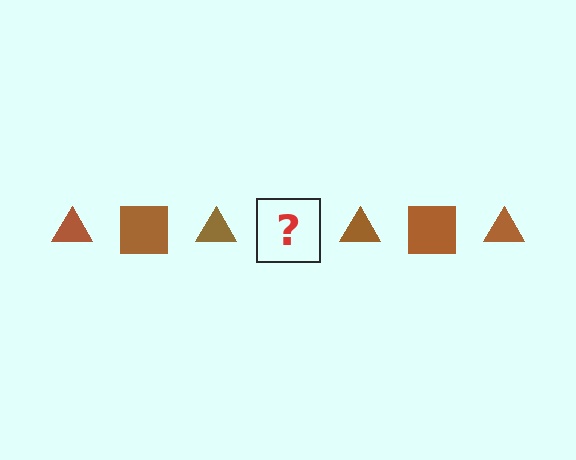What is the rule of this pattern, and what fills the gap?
The rule is that the pattern cycles through triangle, square shapes in brown. The gap should be filled with a brown square.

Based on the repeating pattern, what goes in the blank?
The blank should be a brown square.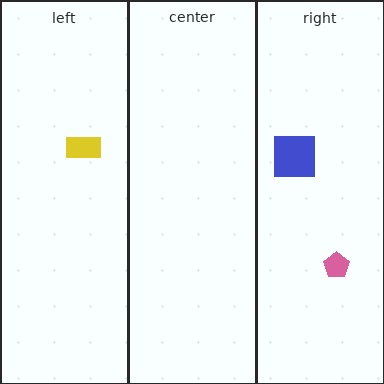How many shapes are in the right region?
2.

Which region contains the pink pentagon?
The right region.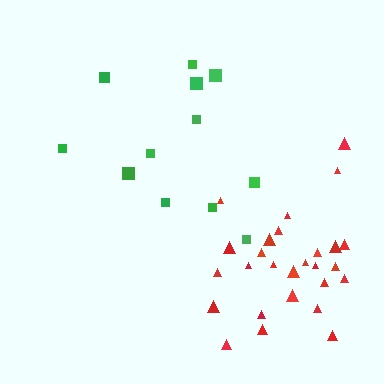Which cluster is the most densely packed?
Red.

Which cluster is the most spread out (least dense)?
Green.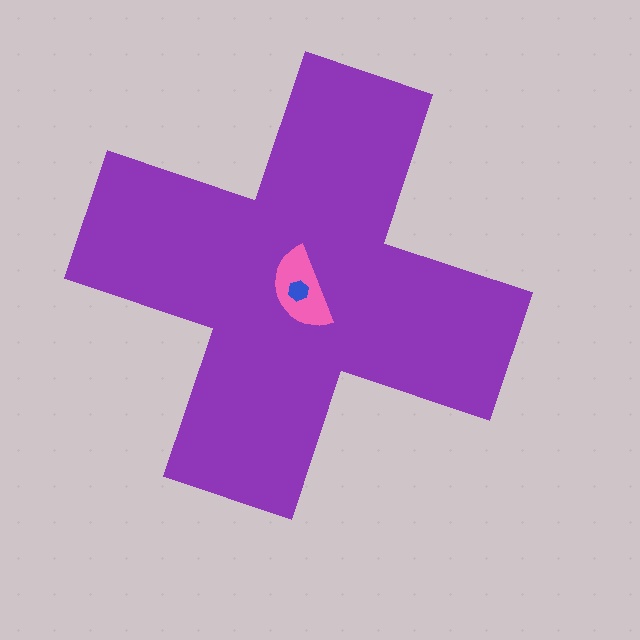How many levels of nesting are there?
3.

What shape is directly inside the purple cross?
The pink semicircle.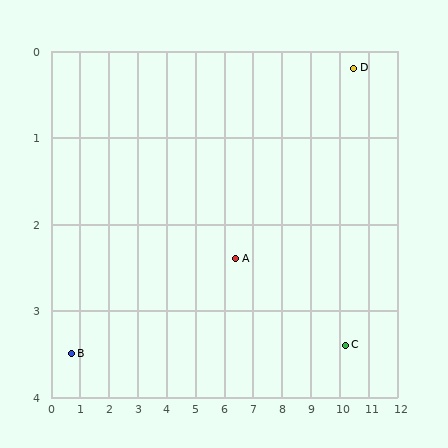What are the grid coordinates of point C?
Point C is at approximately (10.2, 3.4).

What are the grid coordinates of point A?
Point A is at approximately (6.4, 2.4).